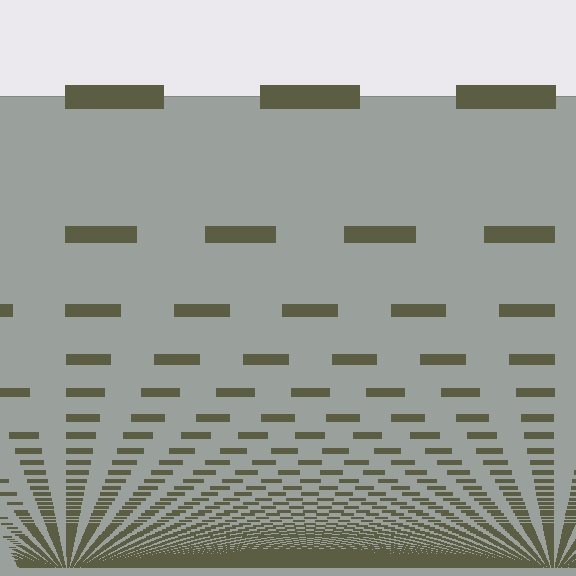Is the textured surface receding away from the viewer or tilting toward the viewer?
The surface appears to tilt toward the viewer. Texture elements get larger and sparser toward the top.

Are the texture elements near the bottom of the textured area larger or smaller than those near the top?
Smaller. The gradient is inverted — elements near the bottom are smaller and denser.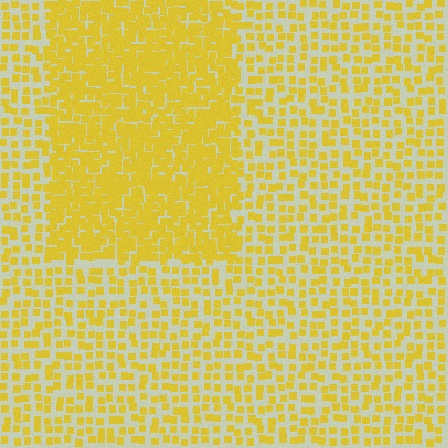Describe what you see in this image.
The image contains small yellow elements arranged at two different densities. A rectangle-shaped region is visible where the elements are more densely packed than the surrounding area.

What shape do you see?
I see a rectangle.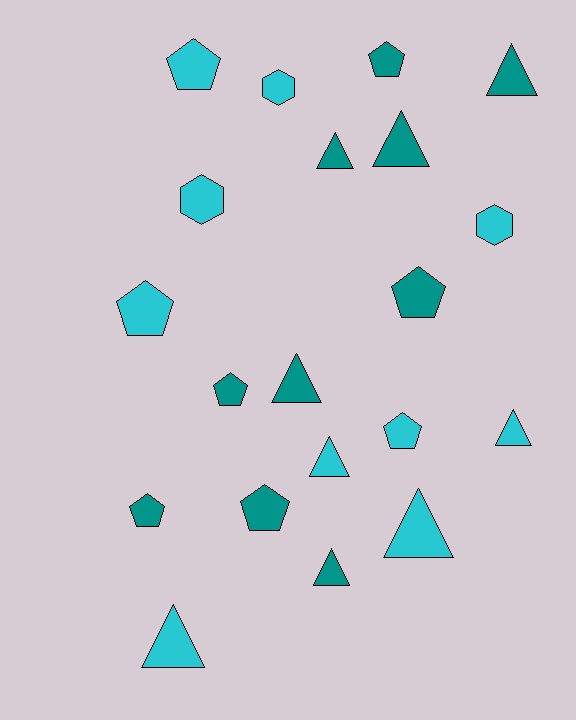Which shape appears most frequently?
Triangle, with 9 objects.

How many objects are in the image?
There are 20 objects.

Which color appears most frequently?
Teal, with 10 objects.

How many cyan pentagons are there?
There are 3 cyan pentagons.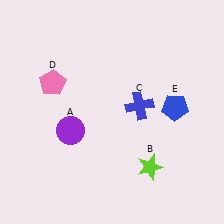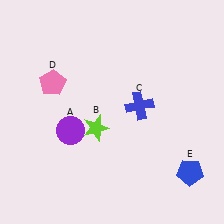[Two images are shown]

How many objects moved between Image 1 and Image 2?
2 objects moved between the two images.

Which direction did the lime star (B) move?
The lime star (B) moved left.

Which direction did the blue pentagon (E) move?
The blue pentagon (E) moved down.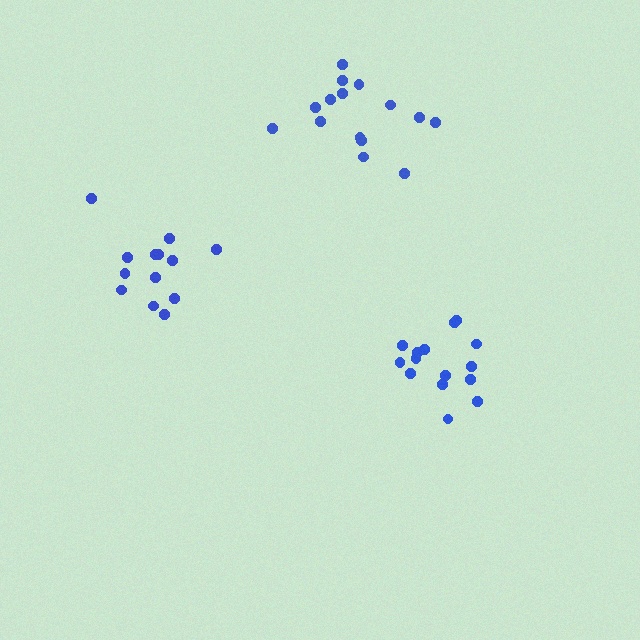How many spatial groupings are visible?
There are 3 spatial groupings.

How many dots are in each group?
Group 1: 13 dots, Group 2: 15 dots, Group 3: 15 dots (43 total).